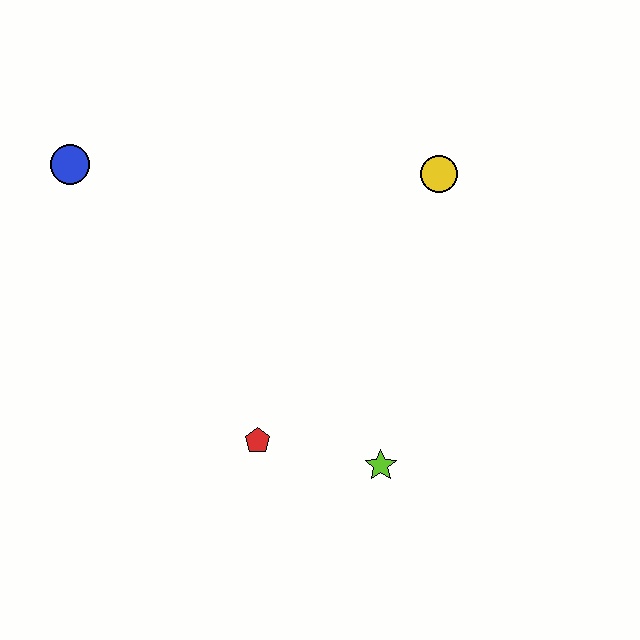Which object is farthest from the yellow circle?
The blue circle is farthest from the yellow circle.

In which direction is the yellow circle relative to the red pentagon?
The yellow circle is above the red pentagon.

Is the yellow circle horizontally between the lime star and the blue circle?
No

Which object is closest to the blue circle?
The red pentagon is closest to the blue circle.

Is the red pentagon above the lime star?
Yes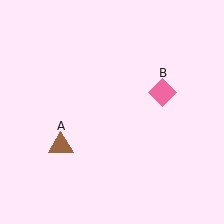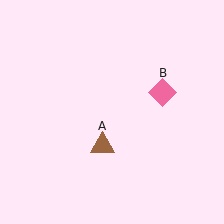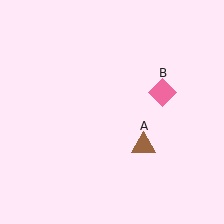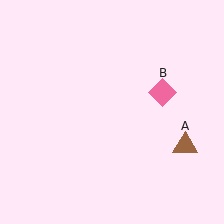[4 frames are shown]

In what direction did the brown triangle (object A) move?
The brown triangle (object A) moved right.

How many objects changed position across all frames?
1 object changed position: brown triangle (object A).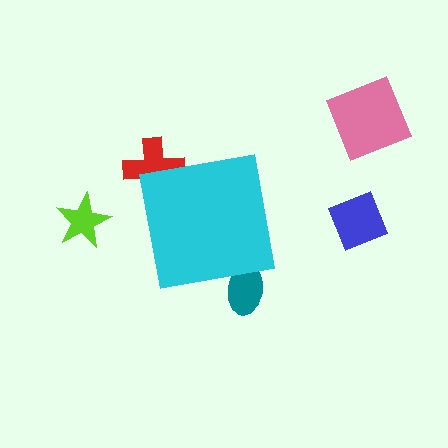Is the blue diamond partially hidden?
No, the blue diamond is fully visible.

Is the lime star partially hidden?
No, the lime star is fully visible.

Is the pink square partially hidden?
No, the pink square is fully visible.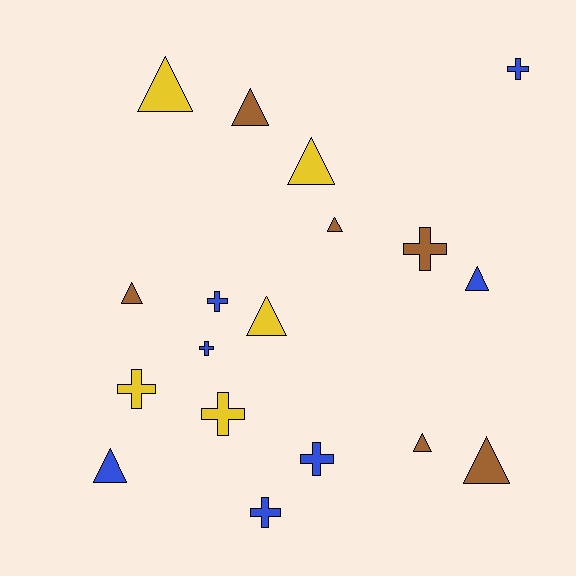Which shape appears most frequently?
Triangle, with 10 objects.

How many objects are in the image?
There are 18 objects.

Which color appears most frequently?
Blue, with 7 objects.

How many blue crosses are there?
There are 5 blue crosses.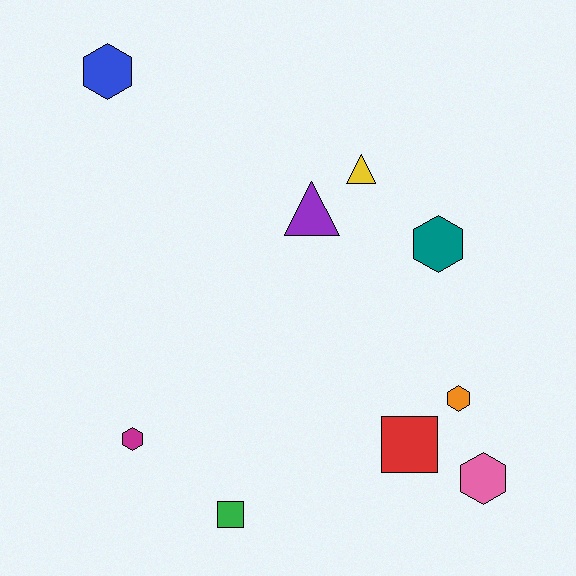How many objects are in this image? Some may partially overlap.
There are 9 objects.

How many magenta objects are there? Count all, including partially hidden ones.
There is 1 magenta object.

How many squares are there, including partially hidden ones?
There are 2 squares.